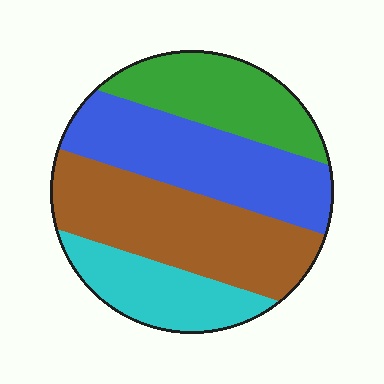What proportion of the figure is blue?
Blue covers 29% of the figure.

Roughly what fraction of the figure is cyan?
Cyan takes up about one sixth (1/6) of the figure.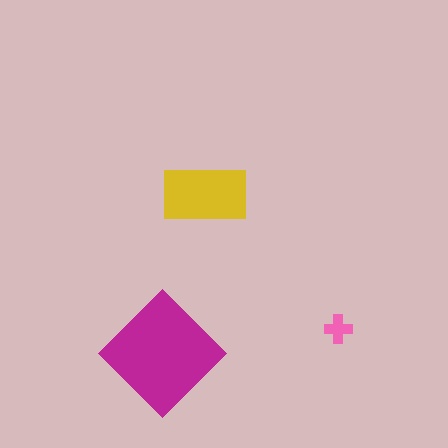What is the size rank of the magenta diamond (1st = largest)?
1st.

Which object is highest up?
The yellow rectangle is topmost.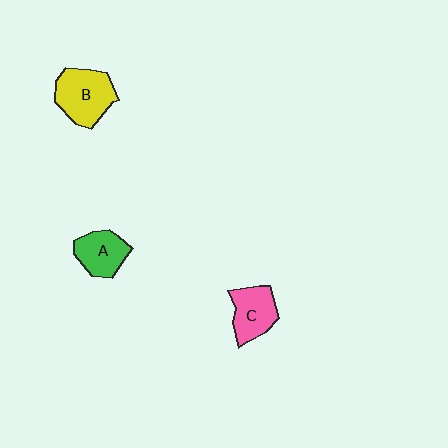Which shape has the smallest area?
Shape A (green).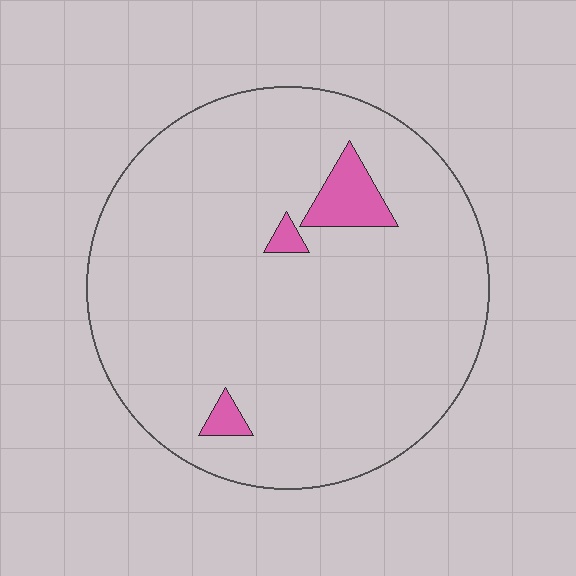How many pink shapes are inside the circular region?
3.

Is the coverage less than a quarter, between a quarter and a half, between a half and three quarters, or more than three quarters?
Less than a quarter.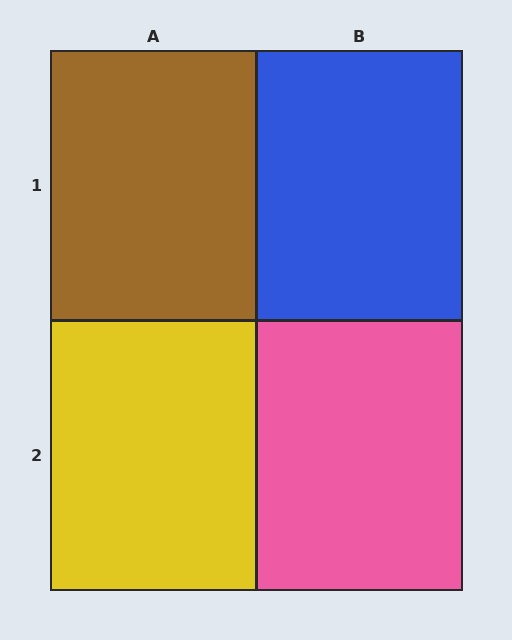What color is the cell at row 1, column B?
Blue.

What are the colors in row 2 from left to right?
Yellow, pink.